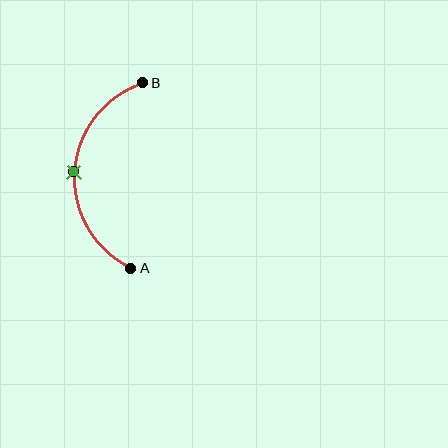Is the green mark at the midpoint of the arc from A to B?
Yes. The green mark lies on the arc at equal arc-length from both A and B — it is the arc midpoint.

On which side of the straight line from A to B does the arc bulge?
The arc bulges to the left of the straight line connecting A and B.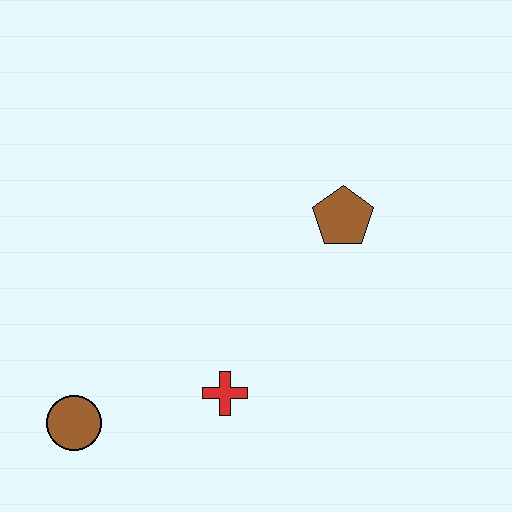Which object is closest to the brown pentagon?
The red cross is closest to the brown pentagon.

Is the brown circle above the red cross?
No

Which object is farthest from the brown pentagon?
The brown circle is farthest from the brown pentagon.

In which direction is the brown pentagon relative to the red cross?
The brown pentagon is above the red cross.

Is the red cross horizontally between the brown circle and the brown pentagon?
Yes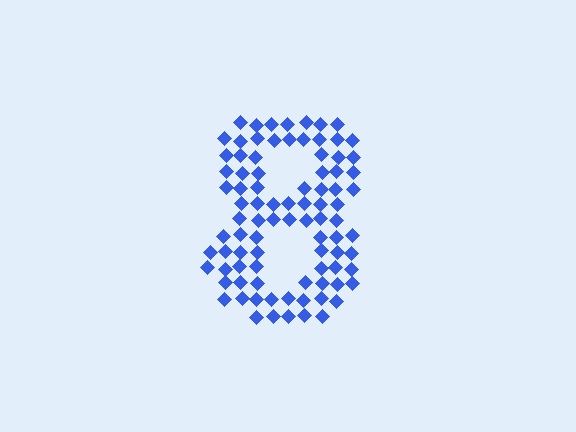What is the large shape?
The large shape is the digit 8.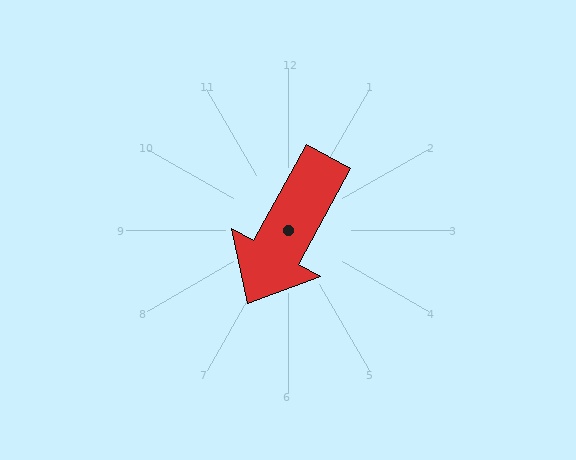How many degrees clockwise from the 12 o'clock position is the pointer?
Approximately 209 degrees.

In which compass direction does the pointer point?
Southwest.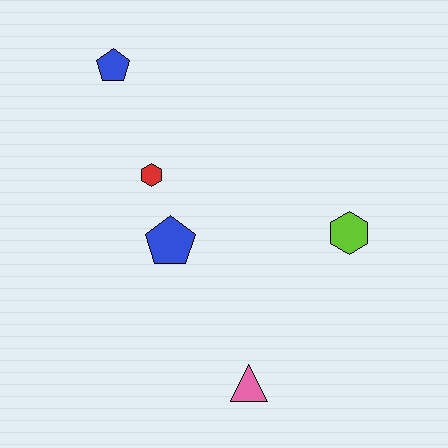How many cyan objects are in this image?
There are no cyan objects.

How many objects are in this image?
There are 5 objects.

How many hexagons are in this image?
There are 2 hexagons.